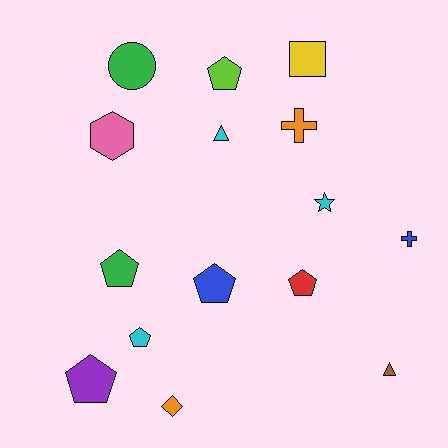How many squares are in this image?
There is 1 square.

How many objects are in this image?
There are 15 objects.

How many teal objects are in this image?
There are no teal objects.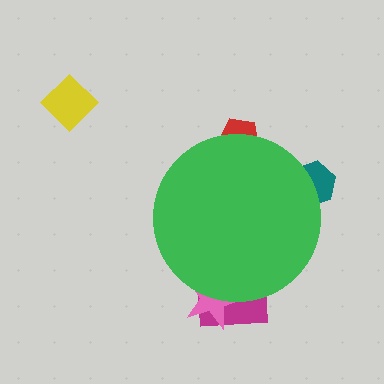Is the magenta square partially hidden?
Yes, the magenta square is partially hidden behind the green circle.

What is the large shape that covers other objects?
A green circle.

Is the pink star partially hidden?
Yes, the pink star is partially hidden behind the green circle.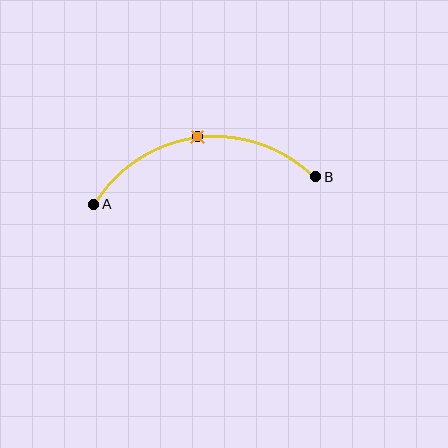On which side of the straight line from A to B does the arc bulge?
The arc bulges above the straight line connecting A and B.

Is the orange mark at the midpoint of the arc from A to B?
Yes. The orange mark lies on the arc at equal arc-length from both A and B — it is the arc midpoint.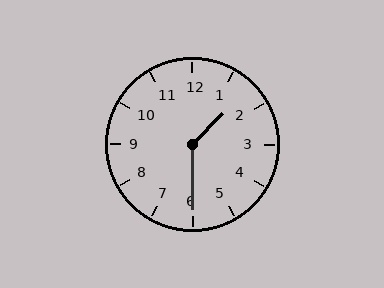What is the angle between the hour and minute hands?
Approximately 135 degrees.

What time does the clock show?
1:30.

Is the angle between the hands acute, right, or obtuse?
It is obtuse.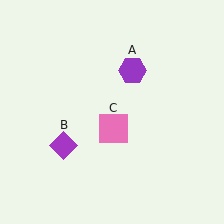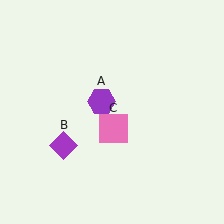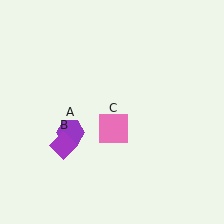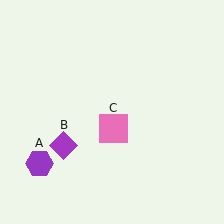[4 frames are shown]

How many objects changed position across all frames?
1 object changed position: purple hexagon (object A).